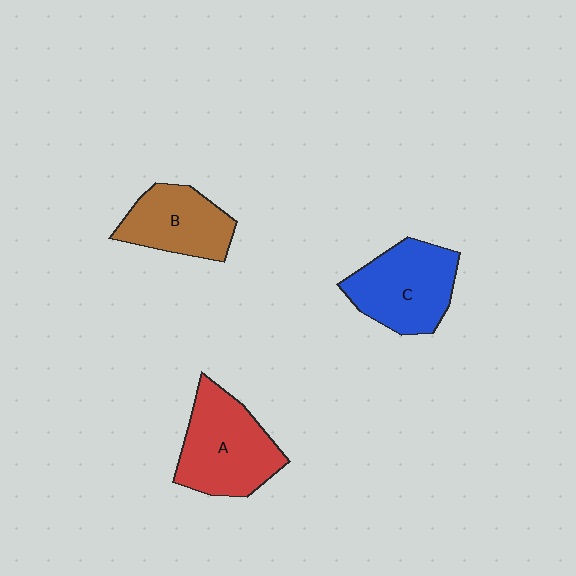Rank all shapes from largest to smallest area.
From largest to smallest: A (red), C (blue), B (brown).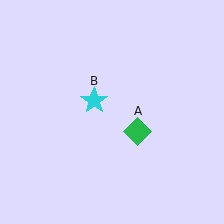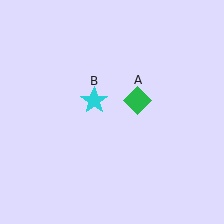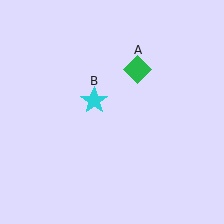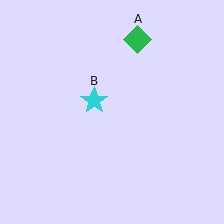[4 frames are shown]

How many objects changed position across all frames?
1 object changed position: green diamond (object A).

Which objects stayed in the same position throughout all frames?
Cyan star (object B) remained stationary.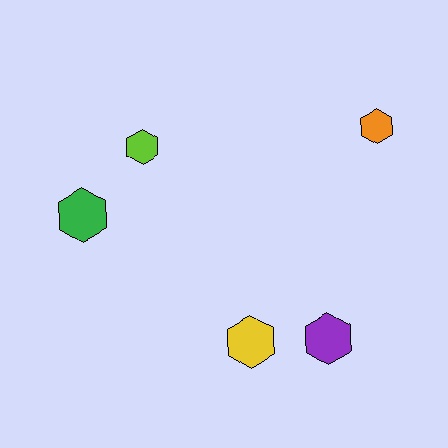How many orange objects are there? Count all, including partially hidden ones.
There is 1 orange object.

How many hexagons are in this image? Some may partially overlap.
There are 5 hexagons.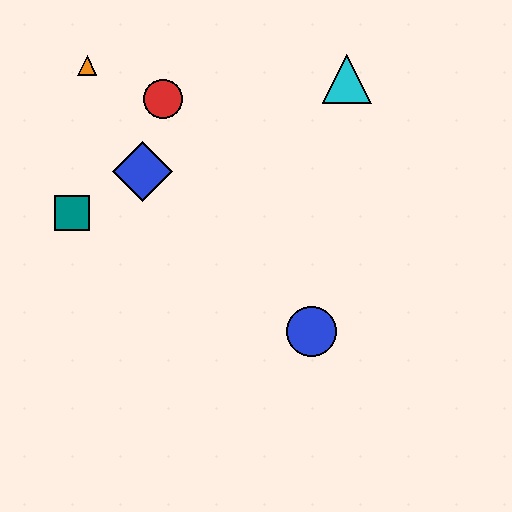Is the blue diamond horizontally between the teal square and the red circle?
Yes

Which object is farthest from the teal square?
The cyan triangle is farthest from the teal square.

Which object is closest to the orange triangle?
The red circle is closest to the orange triangle.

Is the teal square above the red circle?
No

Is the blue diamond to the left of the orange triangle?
No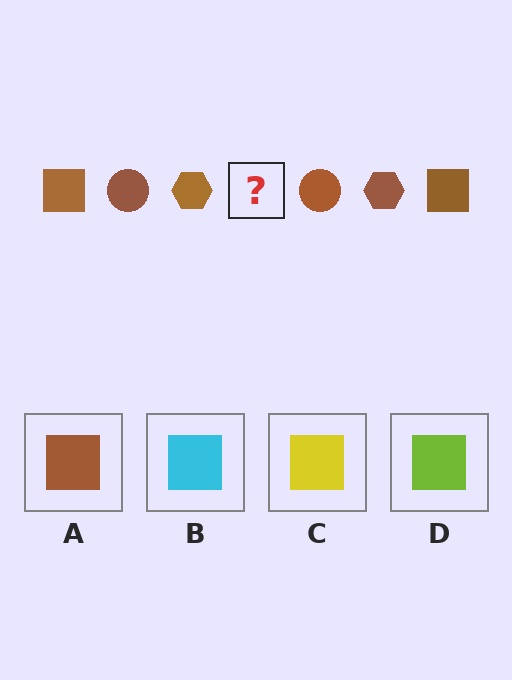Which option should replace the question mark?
Option A.